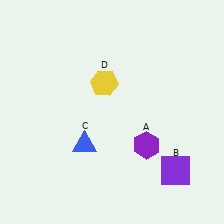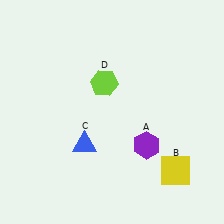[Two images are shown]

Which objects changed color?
B changed from purple to yellow. D changed from yellow to lime.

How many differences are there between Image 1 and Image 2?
There are 2 differences between the two images.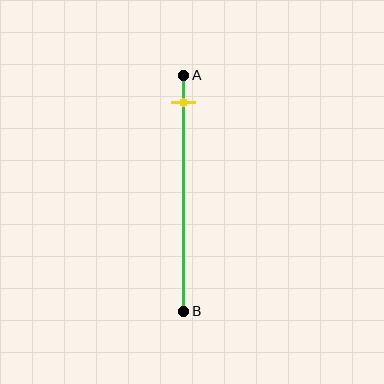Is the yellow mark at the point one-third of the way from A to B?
No, the mark is at about 10% from A, not at the 33% one-third point.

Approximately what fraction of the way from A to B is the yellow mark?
The yellow mark is approximately 10% of the way from A to B.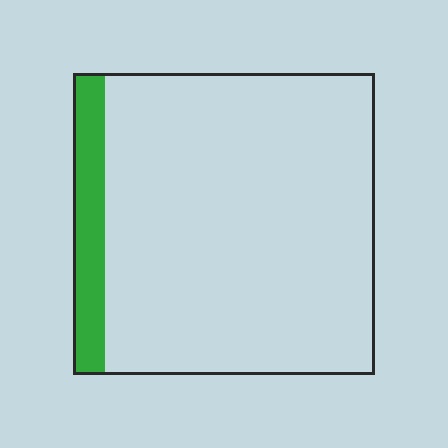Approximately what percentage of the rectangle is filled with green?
Approximately 10%.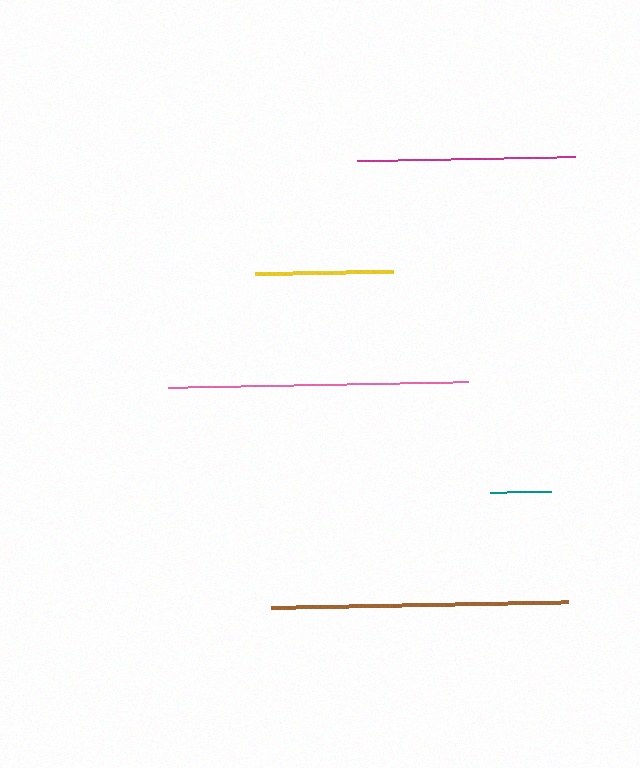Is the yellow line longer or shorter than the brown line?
The brown line is longer than the yellow line.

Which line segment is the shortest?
The teal line is the shortest at approximately 61 pixels.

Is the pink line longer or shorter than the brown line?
The pink line is longer than the brown line.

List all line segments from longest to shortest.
From longest to shortest: pink, brown, magenta, yellow, teal.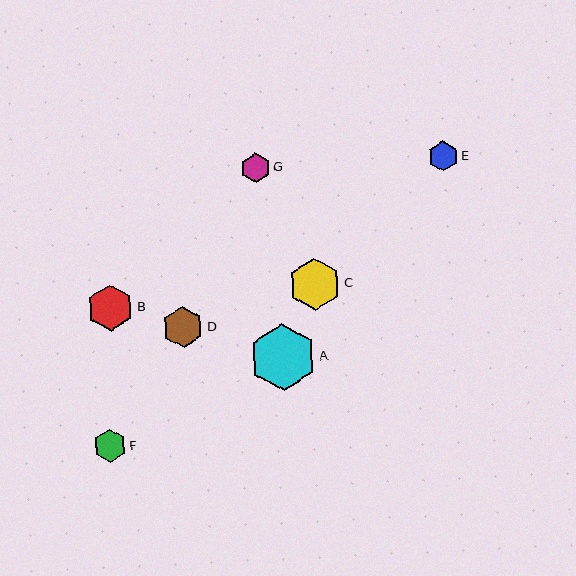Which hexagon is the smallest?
Hexagon G is the smallest with a size of approximately 29 pixels.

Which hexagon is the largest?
Hexagon A is the largest with a size of approximately 67 pixels.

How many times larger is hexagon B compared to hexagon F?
Hexagon B is approximately 1.4 times the size of hexagon F.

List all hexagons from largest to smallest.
From largest to smallest: A, C, B, D, F, E, G.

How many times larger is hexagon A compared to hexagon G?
Hexagon A is approximately 2.3 times the size of hexagon G.